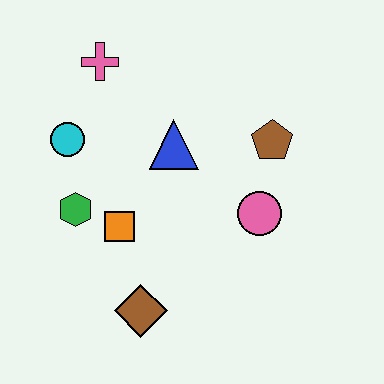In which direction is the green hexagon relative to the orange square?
The green hexagon is to the left of the orange square.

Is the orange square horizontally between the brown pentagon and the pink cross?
Yes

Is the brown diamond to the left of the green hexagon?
No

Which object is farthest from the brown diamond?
The pink cross is farthest from the brown diamond.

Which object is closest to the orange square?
The green hexagon is closest to the orange square.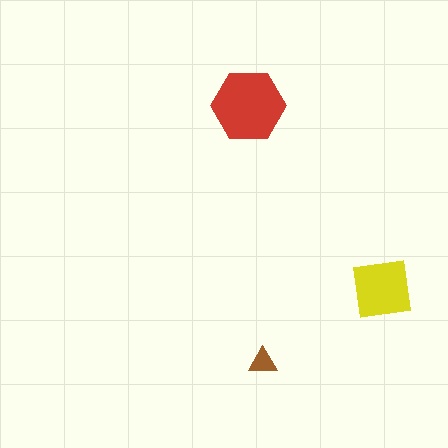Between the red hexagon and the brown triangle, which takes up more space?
The red hexagon.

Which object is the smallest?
The brown triangle.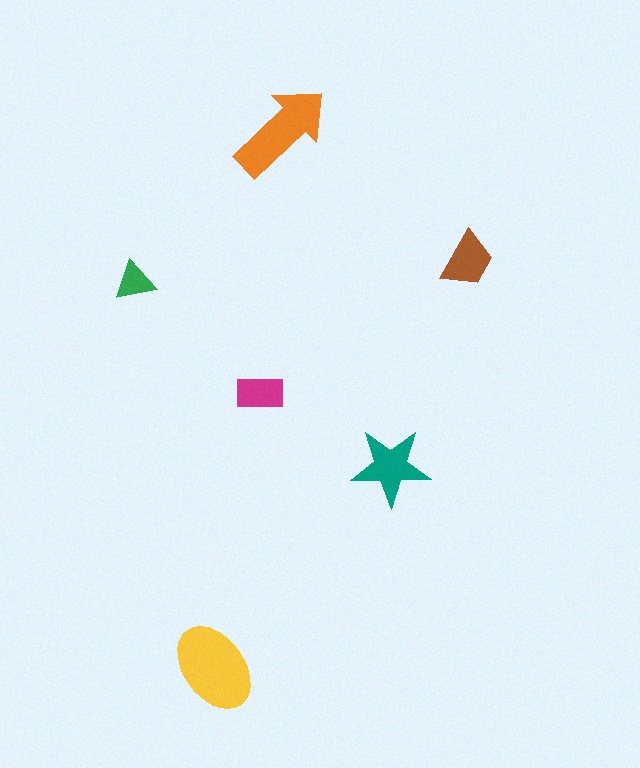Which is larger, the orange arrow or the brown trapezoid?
The orange arrow.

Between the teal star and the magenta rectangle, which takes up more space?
The teal star.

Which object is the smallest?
The green triangle.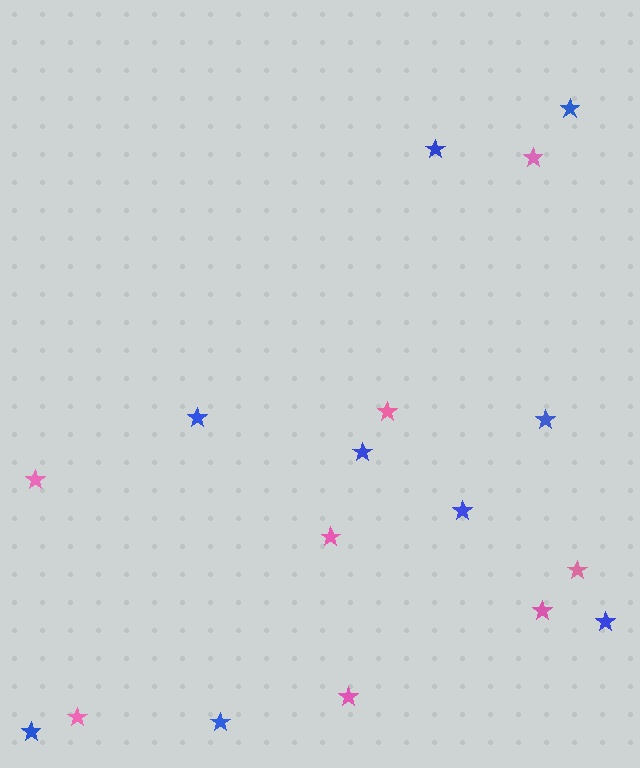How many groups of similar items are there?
There are 2 groups: one group of blue stars (9) and one group of pink stars (8).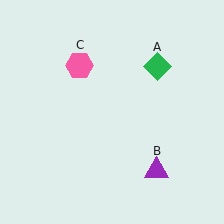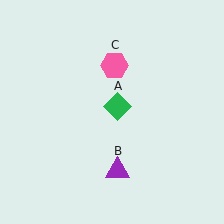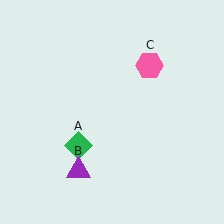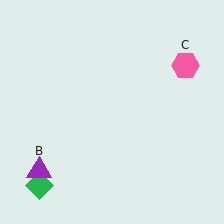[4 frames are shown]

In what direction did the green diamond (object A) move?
The green diamond (object A) moved down and to the left.